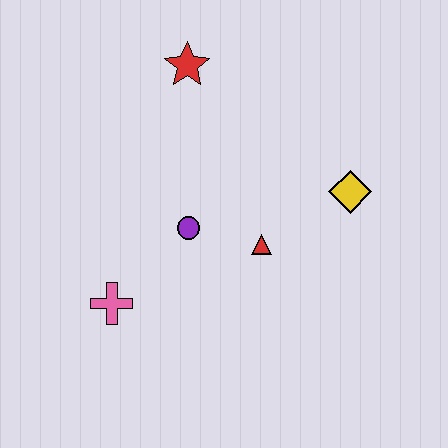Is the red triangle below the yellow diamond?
Yes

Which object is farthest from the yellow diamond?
The pink cross is farthest from the yellow diamond.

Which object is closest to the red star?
The purple circle is closest to the red star.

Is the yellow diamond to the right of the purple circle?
Yes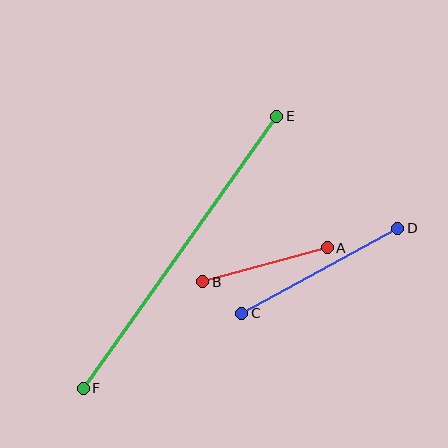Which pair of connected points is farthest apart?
Points E and F are farthest apart.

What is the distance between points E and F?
The distance is approximately 334 pixels.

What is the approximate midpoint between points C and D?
The midpoint is at approximately (320, 271) pixels.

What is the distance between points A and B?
The distance is approximately 129 pixels.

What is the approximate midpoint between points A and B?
The midpoint is at approximately (265, 265) pixels.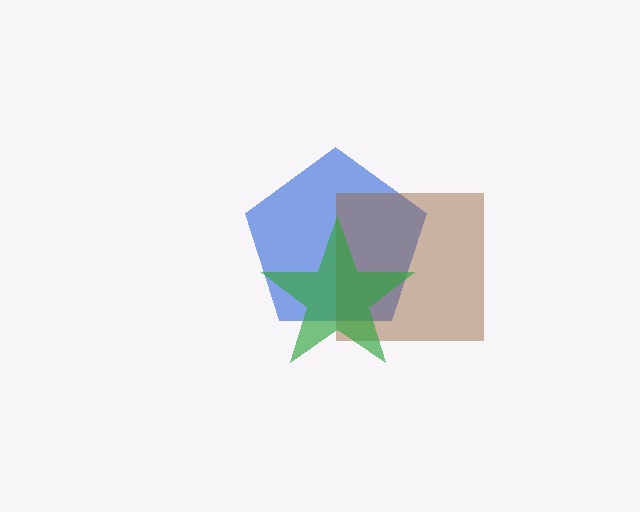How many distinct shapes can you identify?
There are 3 distinct shapes: a blue pentagon, a brown square, a green star.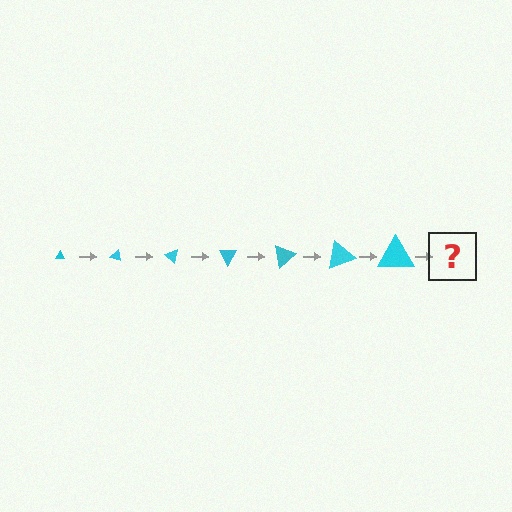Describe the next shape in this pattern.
It should be a triangle, larger than the previous one and rotated 140 degrees from the start.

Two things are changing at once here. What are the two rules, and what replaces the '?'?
The two rules are that the triangle grows larger each step and it rotates 20 degrees each step. The '?' should be a triangle, larger than the previous one and rotated 140 degrees from the start.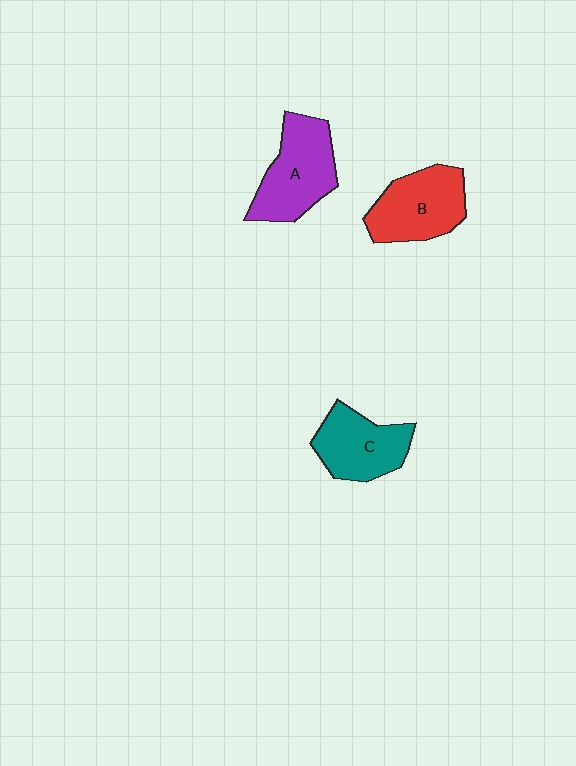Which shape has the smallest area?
Shape C (teal).